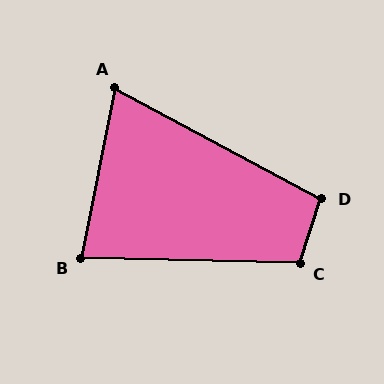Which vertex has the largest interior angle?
C, at approximately 107 degrees.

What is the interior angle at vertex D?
Approximately 100 degrees (obtuse).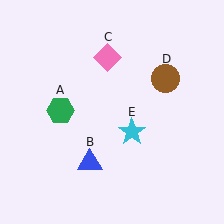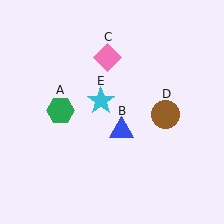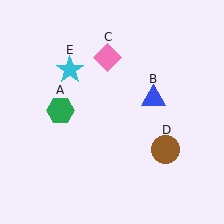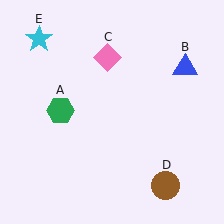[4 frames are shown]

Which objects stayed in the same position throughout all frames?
Green hexagon (object A) and pink diamond (object C) remained stationary.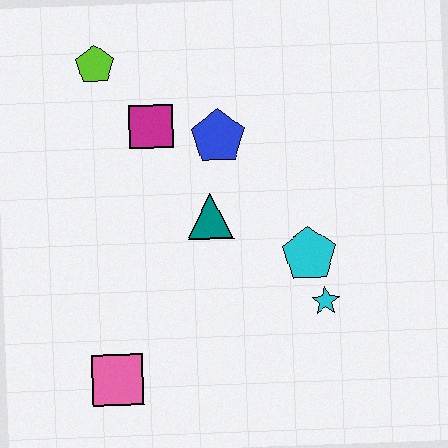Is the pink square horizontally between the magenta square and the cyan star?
No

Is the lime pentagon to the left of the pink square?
Yes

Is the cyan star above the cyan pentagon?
No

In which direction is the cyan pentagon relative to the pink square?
The cyan pentagon is to the right of the pink square.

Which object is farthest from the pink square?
The lime pentagon is farthest from the pink square.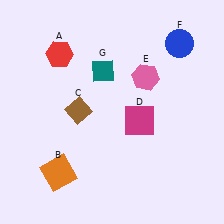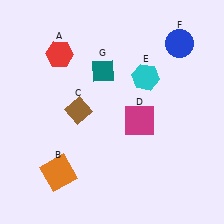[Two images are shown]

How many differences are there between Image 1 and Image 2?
There is 1 difference between the two images.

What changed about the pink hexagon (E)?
In Image 1, E is pink. In Image 2, it changed to cyan.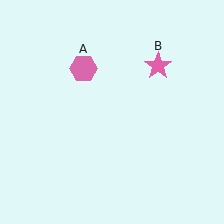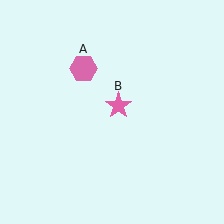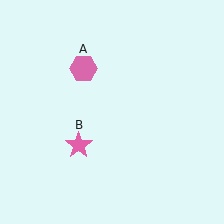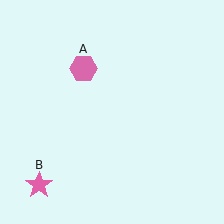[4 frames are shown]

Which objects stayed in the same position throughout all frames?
Pink hexagon (object A) remained stationary.